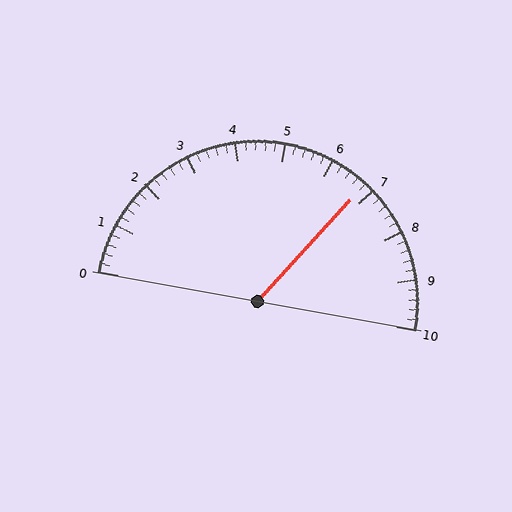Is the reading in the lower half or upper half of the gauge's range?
The reading is in the upper half of the range (0 to 10).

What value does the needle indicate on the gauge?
The needle indicates approximately 6.8.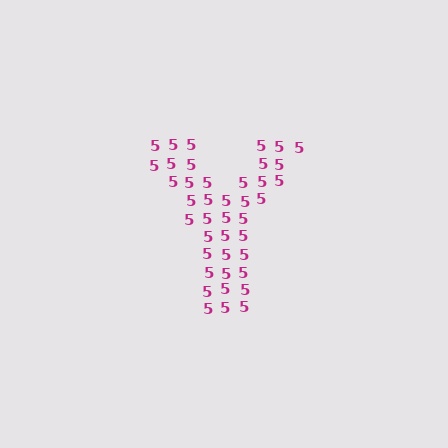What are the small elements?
The small elements are digit 5's.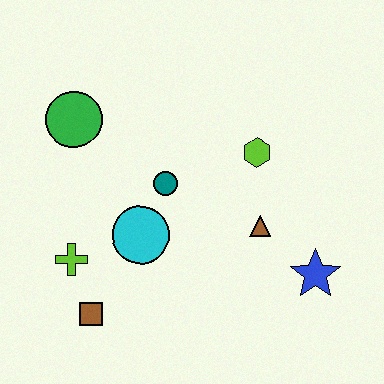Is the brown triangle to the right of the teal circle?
Yes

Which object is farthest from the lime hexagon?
The brown square is farthest from the lime hexagon.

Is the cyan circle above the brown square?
Yes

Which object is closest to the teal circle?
The cyan circle is closest to the teal circle.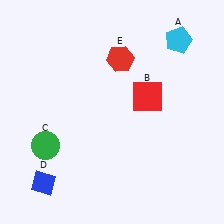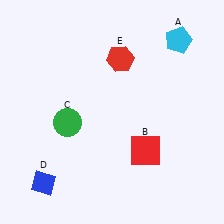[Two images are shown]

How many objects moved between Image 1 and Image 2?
2 objects moved between the two images.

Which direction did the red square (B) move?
The red square (B) moved down.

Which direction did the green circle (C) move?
The green circle (C) moved up.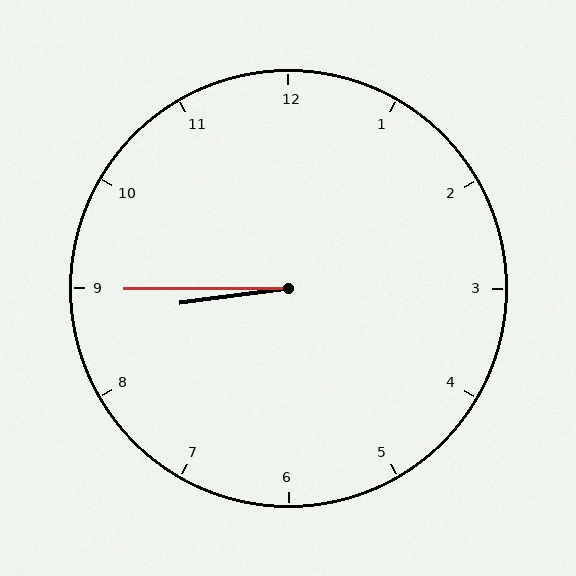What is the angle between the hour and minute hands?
Approximately 8 degrees.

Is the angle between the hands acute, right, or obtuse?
It is acute.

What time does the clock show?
8:45.